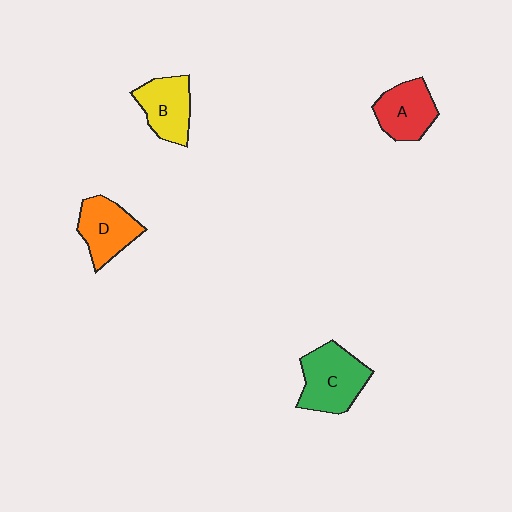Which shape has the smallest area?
Shape A (red).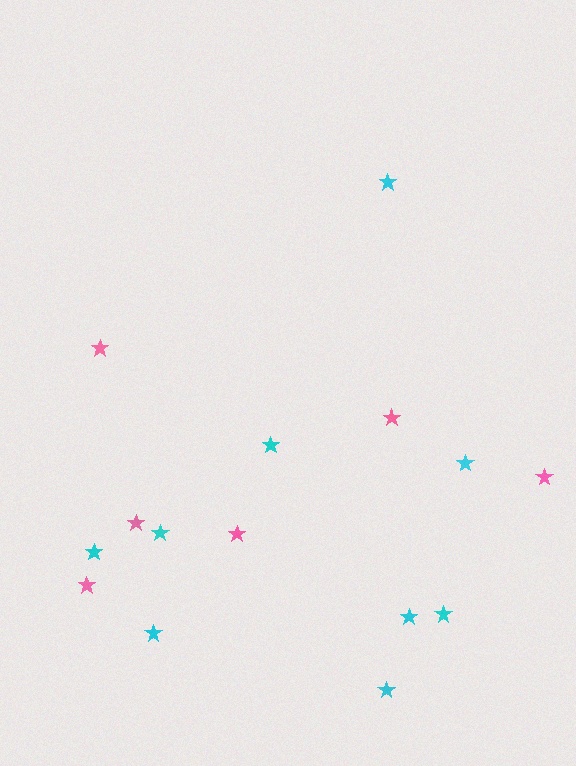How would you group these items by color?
There are 2 groups: one group of cyan stars (9) and one group of pink stars (6).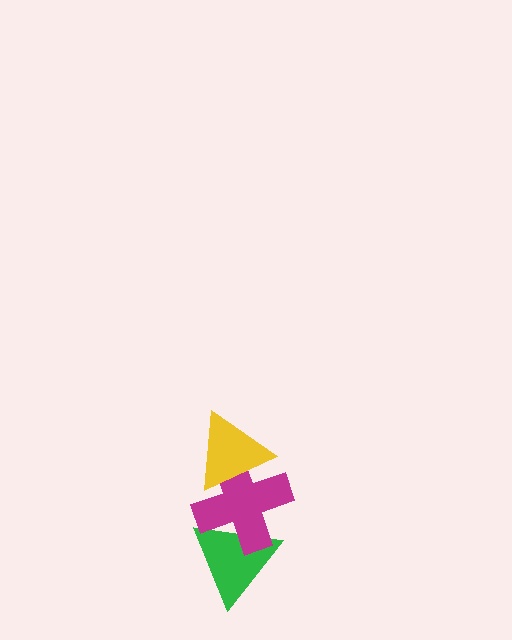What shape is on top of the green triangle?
The magenta cross is on top of the green triangle.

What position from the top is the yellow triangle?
The yellow triangle is 1st from the top.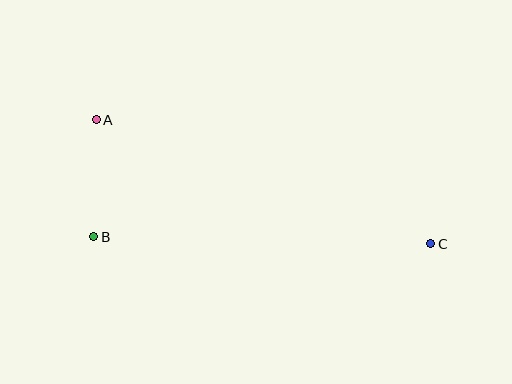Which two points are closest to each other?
Points A and B are closest to each other.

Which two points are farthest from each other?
Points A and C are farthest from each other.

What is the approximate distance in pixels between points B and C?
The distance between B and C is approximately 337 pixels.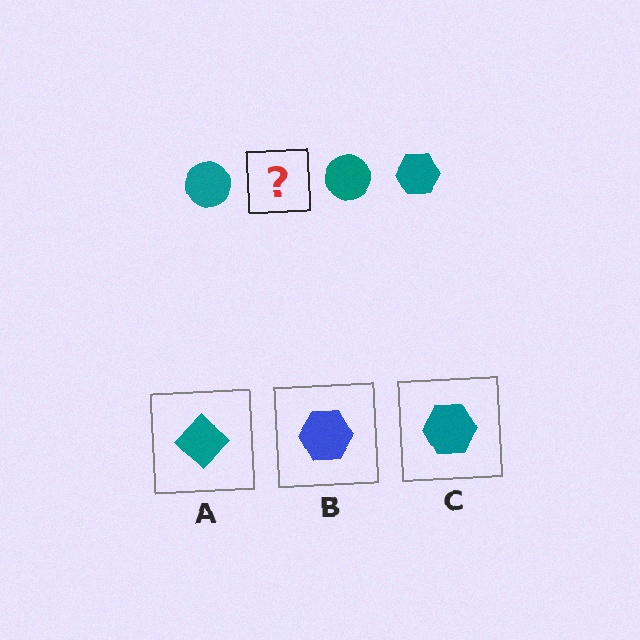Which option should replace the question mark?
Option C.